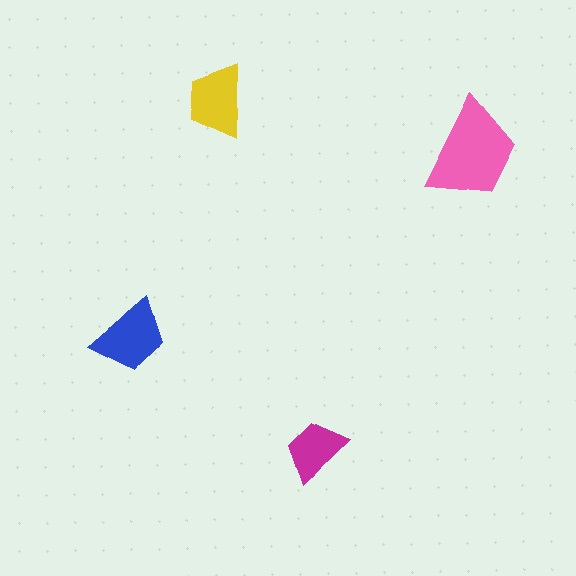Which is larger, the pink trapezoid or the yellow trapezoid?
The pink one.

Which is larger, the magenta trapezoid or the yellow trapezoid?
The yellow one.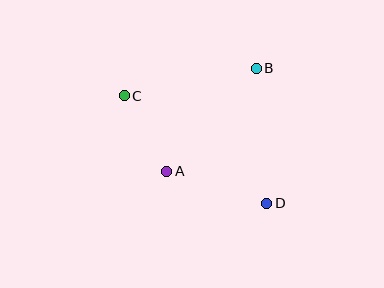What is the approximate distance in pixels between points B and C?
The distance between B and C is approximately 135 pixels.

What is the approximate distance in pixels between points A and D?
The distance between A and D is approximately 105 pixels.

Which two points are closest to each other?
Points A and C are closest to each other.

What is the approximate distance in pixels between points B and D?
The distance between B and D is approximately 135 pixels.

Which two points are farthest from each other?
Points C and D are farthest from each other.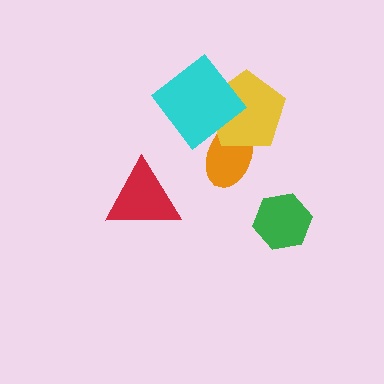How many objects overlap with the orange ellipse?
2 objects overlap with the orange ellipse.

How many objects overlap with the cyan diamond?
2 objects overlap with the cyan diamond.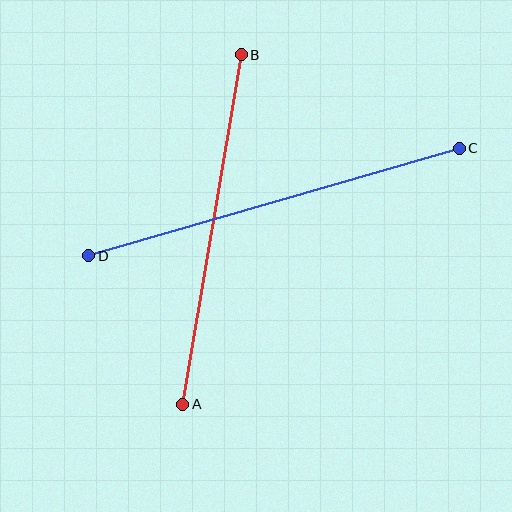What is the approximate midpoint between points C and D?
The midpoint is at approximately (274, 202) pixels.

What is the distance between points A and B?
The distance is approximately 354 pixels.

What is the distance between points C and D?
The distance is approximately 386 pixels.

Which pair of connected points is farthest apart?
Points C and D are farthest apart.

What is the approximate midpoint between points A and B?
The midpoint is at approximately (212, 230) pixels.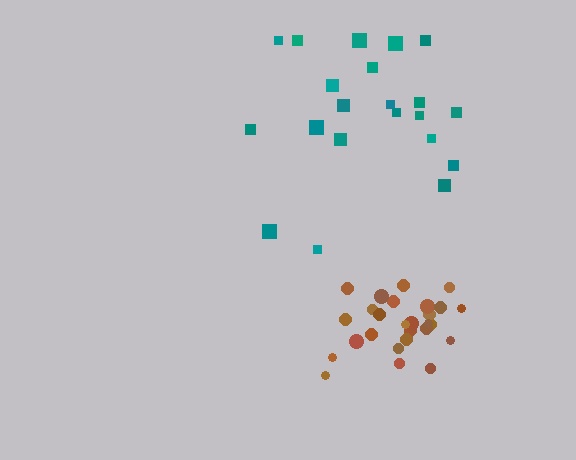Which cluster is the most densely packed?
Brown.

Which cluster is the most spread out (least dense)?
Teal.